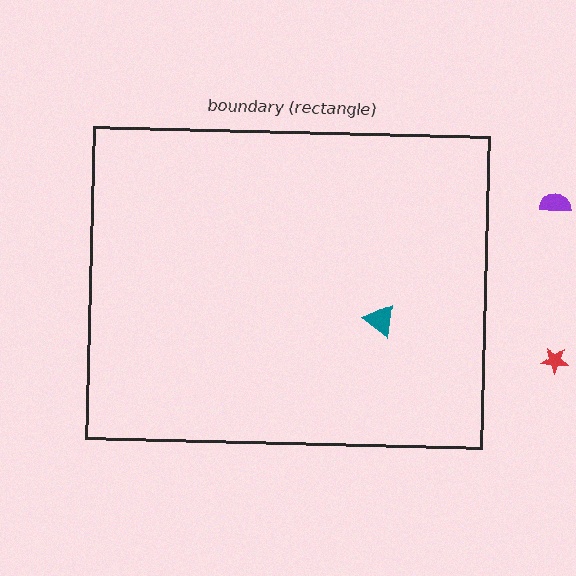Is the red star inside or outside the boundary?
Outside.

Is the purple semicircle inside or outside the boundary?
Outside.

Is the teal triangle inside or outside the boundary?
Inside.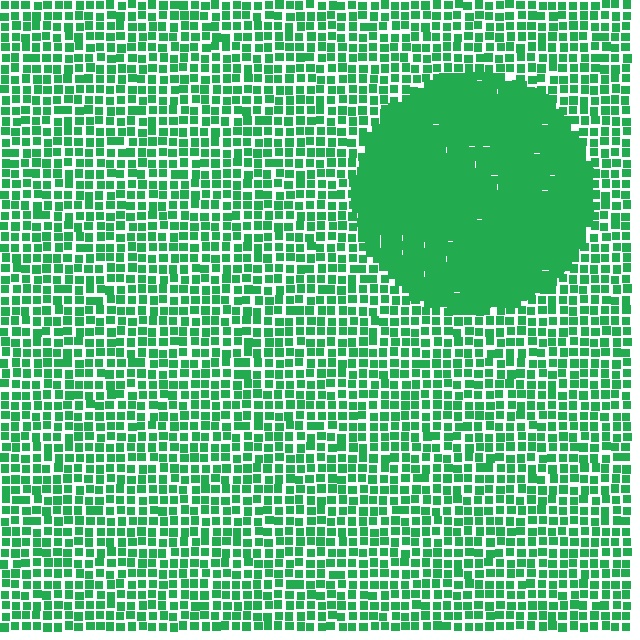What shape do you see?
I see a circle.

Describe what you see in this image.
The image contains small green elements arranged at two different densities. A circle-shaped region is visible where the elements are more densely packed than the surrounding area.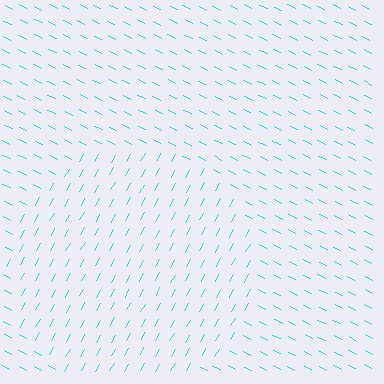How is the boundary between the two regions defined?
The boundary is defined purely by a change in line orientation (approximately 88 degrees difference). All lines are the same color and thickness.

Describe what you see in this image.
The image is filled with small cyan line segments. A circle region in the image has lines oriented differently from the surrounding lines, creating a visible texture boundary.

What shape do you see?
I see a circle.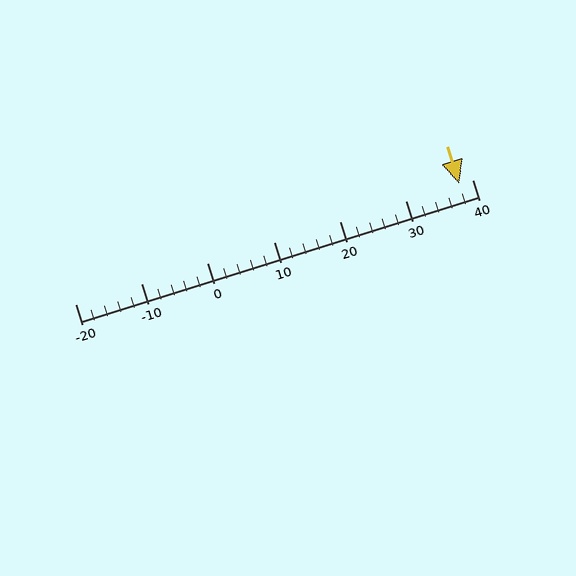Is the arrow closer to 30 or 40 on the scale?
The arrow is closer to 40.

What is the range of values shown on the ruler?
The ruler shows values from -20 to 40.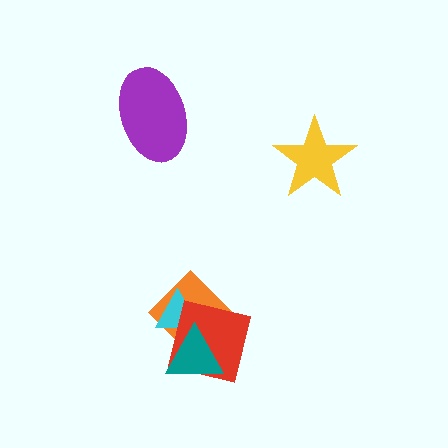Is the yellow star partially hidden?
No, no other shape covers it.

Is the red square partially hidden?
Yes, it is partially covered by another shape.